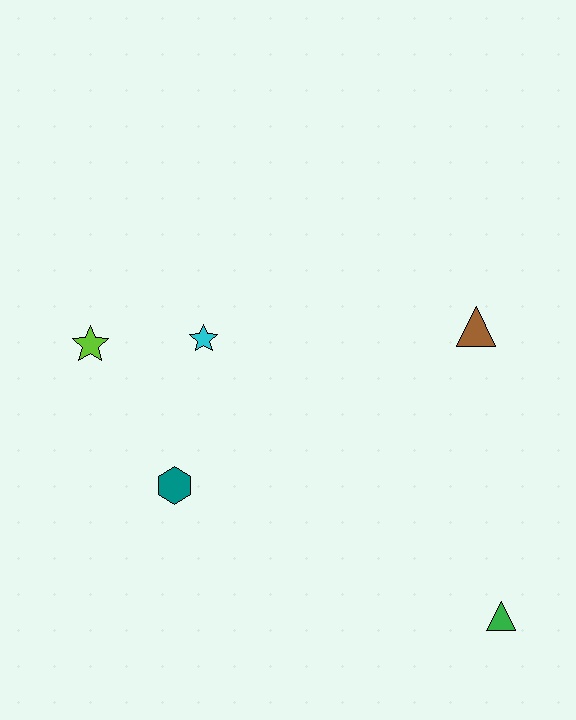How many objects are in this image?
There are 5 objects.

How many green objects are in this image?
There is 1 green object.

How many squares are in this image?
There are no squares.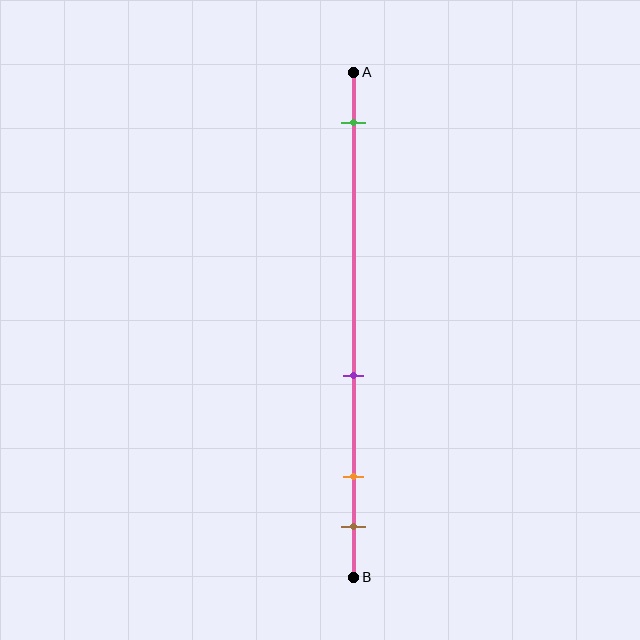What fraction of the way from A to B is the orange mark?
The orange mark is approximately 80% (0.8) of the way from A to B.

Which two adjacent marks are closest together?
The orange and brown marks are the closest adjacent pair.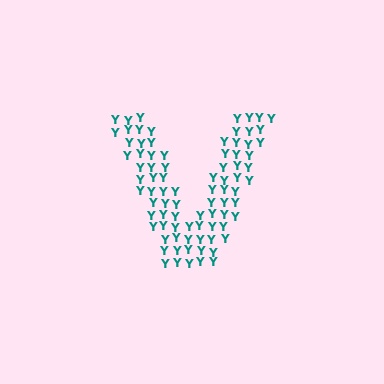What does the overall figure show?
The overall figure shows the letter V.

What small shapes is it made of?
It is made of small letter Y's.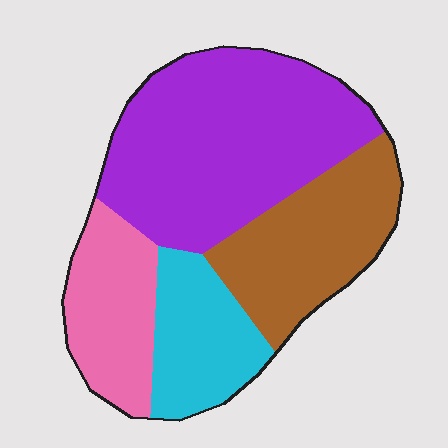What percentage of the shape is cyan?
Cyan takes up less than a quarter of the shape.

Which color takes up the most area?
Purple, at roughly 45%.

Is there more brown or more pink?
Brown.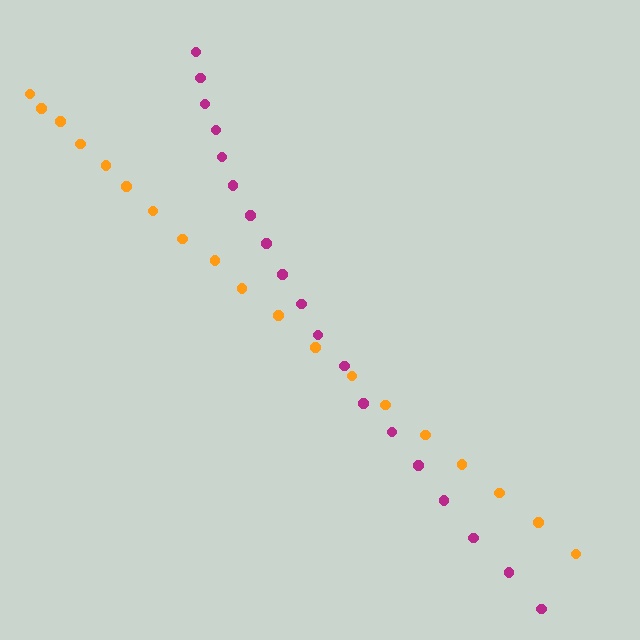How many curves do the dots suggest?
There are 2 distinct paths.